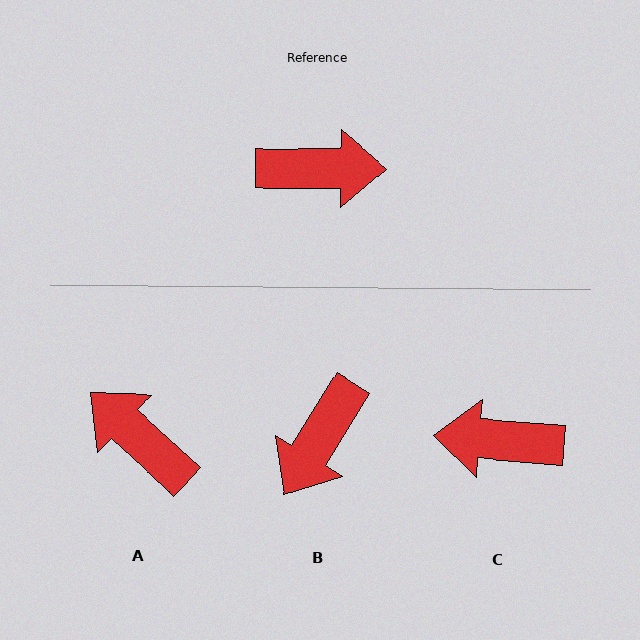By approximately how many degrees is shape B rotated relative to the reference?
Approximately 122 degrees clockwise.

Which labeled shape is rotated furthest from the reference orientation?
C, about 175 degrees away.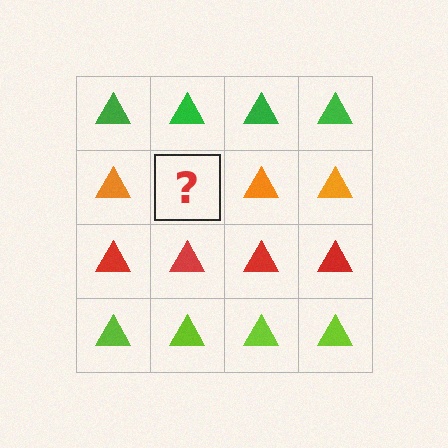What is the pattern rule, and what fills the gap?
The rule is that each row has a consistent color. The gap should be filled with an orange triangle.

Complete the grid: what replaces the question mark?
The question mark should be replaced with an orange triangle.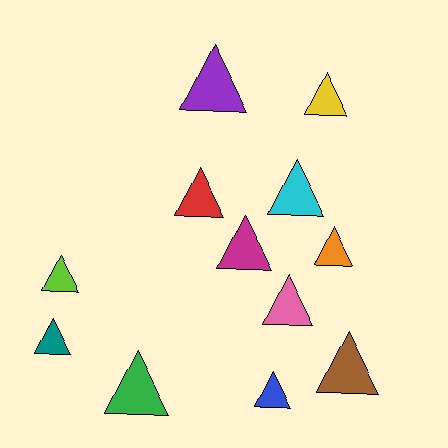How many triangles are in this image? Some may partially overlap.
There are 12 triangles.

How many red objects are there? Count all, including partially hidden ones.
There is 1 red object.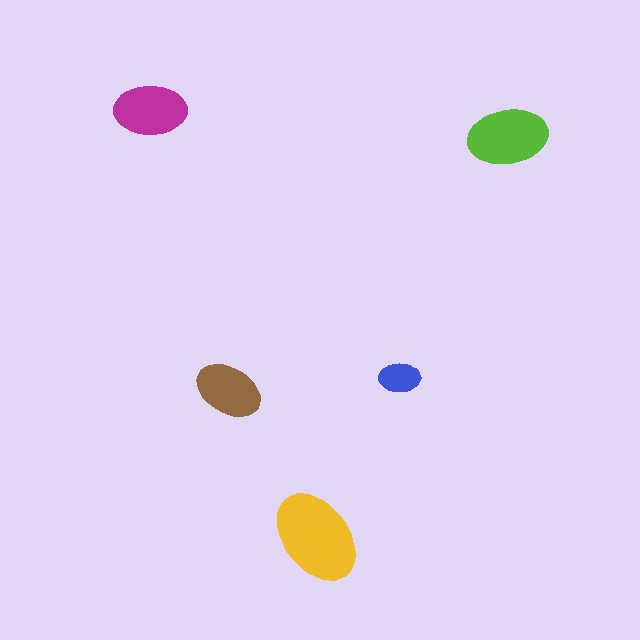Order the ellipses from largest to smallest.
the yellow one, the lime one, the magenta one, the brown one, the blue one.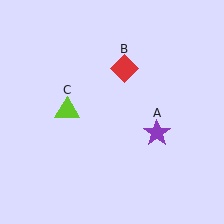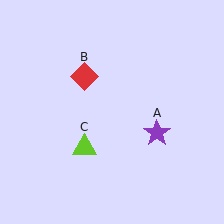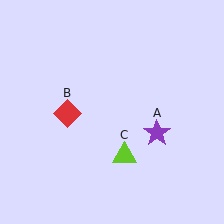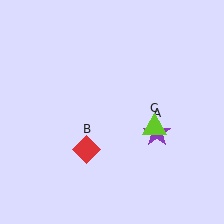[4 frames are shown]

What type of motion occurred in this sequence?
The red diamond (object B), lime triangle (object C) rotated counterclockwise around the center of the scene.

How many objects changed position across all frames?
2 objects changed position: red diamond (object B), lime triangle (object C).